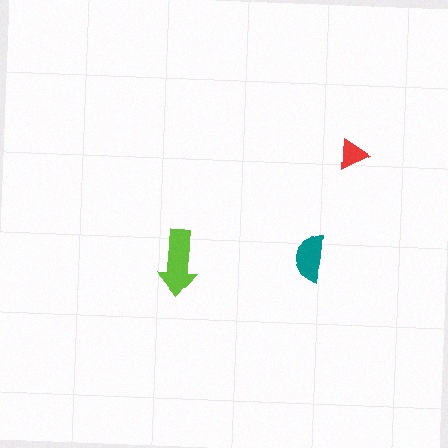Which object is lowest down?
The lime arrow is bottommost.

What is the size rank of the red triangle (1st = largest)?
3rd.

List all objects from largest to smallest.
The lime arrow, the teal semicircle, the red triangle.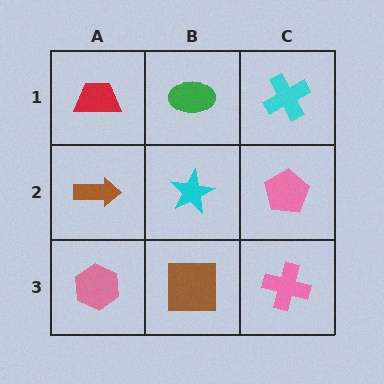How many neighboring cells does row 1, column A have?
2.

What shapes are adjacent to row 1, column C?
A pink pentagon (row 2, column C), a green ellipse (row 1, column B).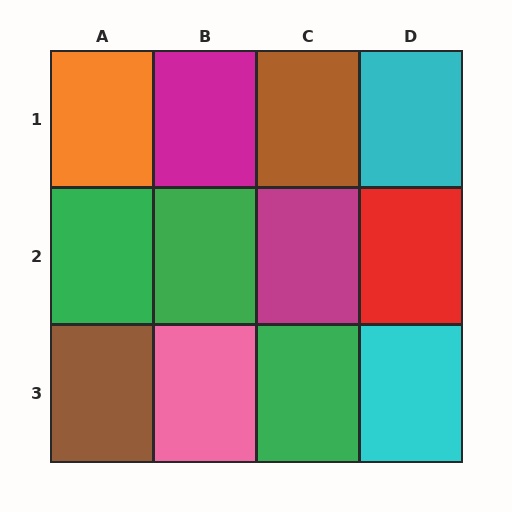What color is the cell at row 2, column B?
Green.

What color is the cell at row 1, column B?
Magenta.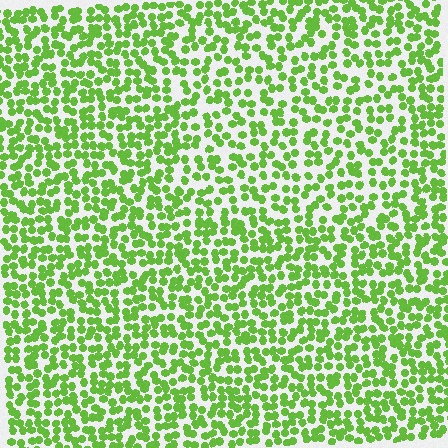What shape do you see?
I see a rectangle.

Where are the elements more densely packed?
The elements are more densely packed outside the rectangle boundary.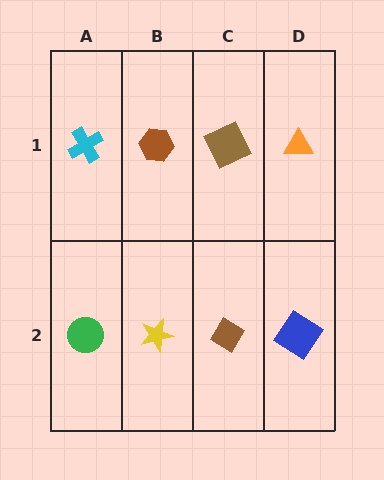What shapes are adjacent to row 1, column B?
A yellow star (row 2, column B), a cyan cross (row 1, column A), a brown square (row 1, column C).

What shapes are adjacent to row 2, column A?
A cyan cross (row 1, column A), a yellow star (row 2, column B).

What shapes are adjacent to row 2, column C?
A brown square (row 1, column C), a yellow star (row 2, column B), a blue diamond (row 2, column D).